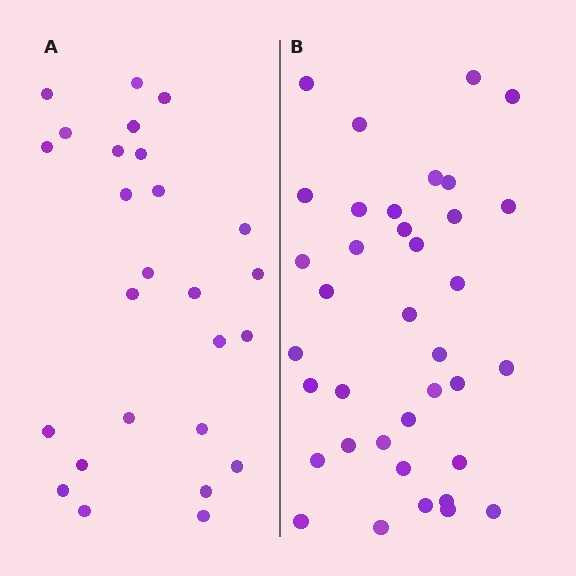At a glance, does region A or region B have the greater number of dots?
Region B (the right region) has more dots.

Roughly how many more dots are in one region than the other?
Region B has roughly 12 or so more dots than region A.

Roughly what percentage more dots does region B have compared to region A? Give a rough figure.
About 40% more.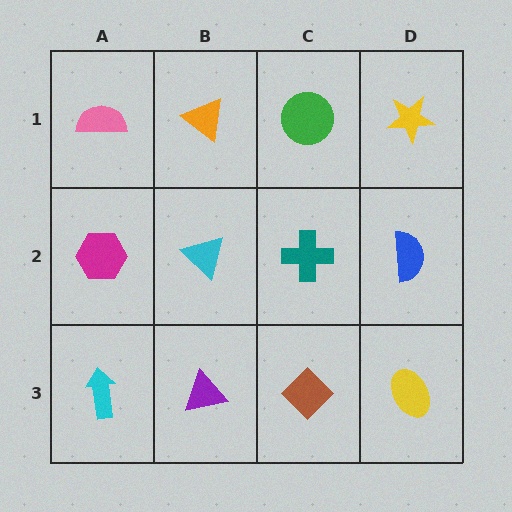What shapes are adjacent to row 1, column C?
A teal cross (row 2, column C), an orange triangle (row 1, column B), a yellow star (row 1, column D).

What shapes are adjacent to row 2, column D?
A yellow star (row 1, column D), a yellow ellipse (row 3, column D), a teal cross (row 2, column C).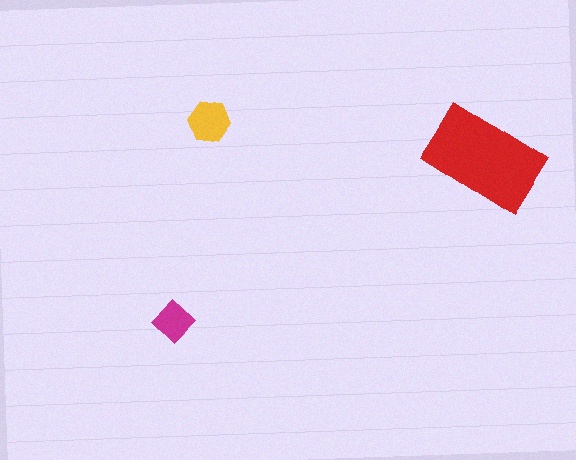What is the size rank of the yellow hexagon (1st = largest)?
2nd.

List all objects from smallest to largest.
The magenta diamond, the yellow hexagon, the red rectangle.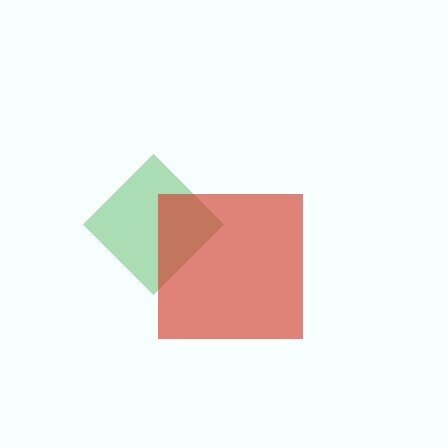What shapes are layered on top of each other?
The layered shapes are: a green diamond, a red square.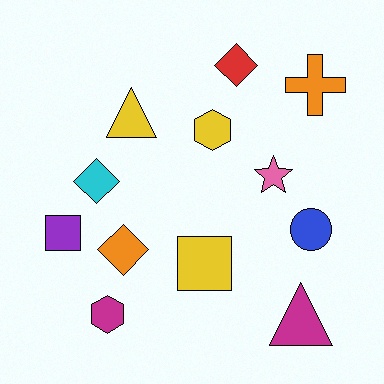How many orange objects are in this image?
There are 2 orange objects.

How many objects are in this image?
There are 12 objects.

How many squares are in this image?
There are 2 squares.